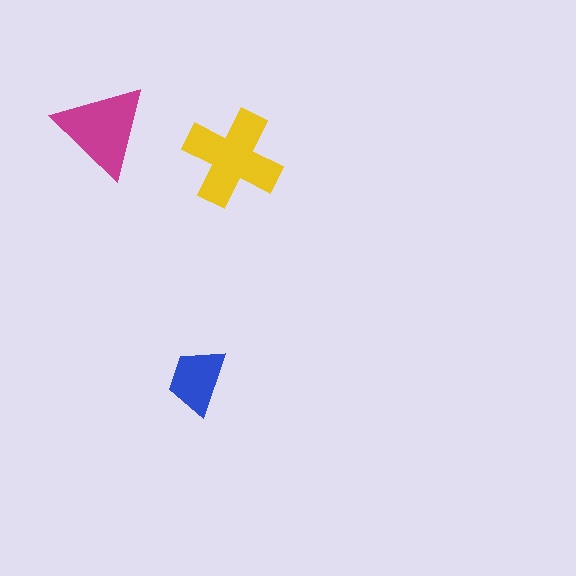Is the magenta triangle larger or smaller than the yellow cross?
Smaller.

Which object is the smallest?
The blue trapezoid.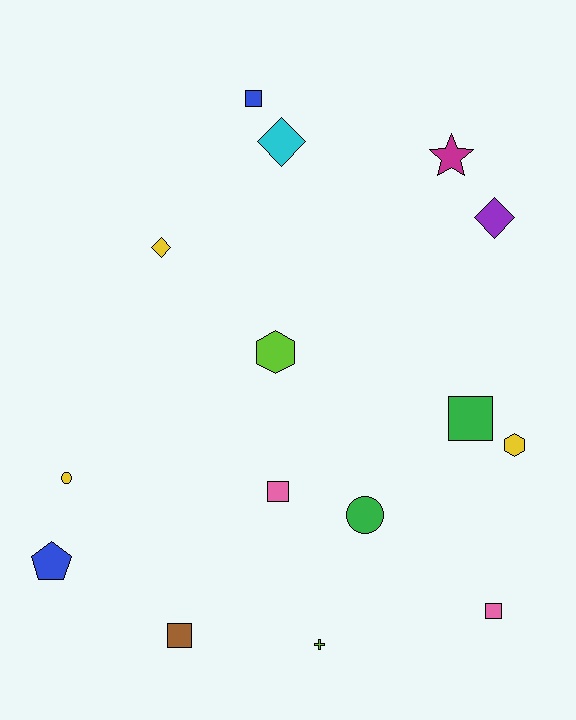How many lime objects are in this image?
There are 2 lime objects.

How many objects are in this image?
There are 15 objects.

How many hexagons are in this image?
There are 2 hexagons.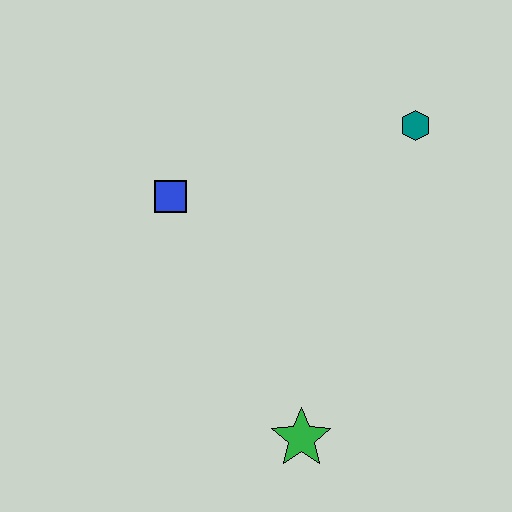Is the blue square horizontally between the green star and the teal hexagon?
No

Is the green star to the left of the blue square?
No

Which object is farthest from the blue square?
The green star is farthest from the blue square.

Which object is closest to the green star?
The blue square is closest to the green star.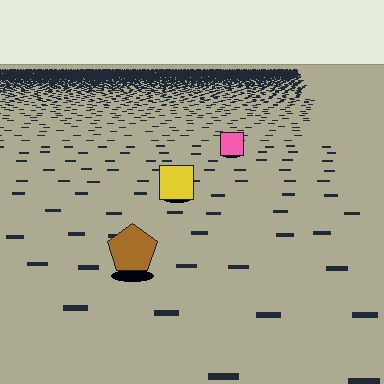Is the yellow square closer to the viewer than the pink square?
Yes. The yellow square is closer — you can tell from the texture gradient: the ground texture is coarser near it.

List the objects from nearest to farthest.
From nearest to farthest: the brown pentagon, the yellow square, the pink square.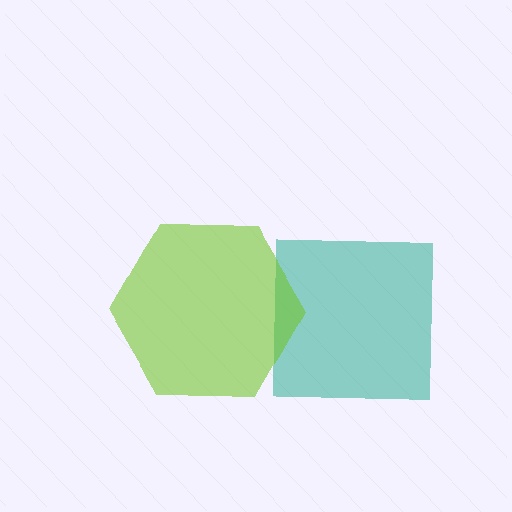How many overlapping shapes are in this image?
There are 2 overlapping shapes in the image.